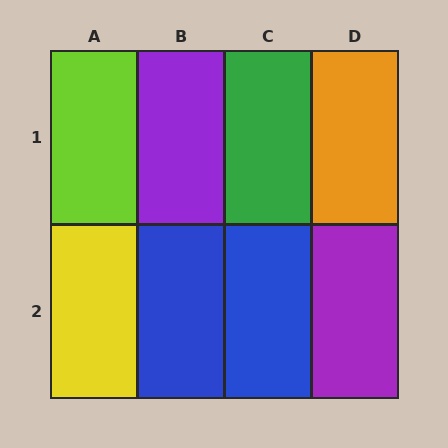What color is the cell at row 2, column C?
Blue.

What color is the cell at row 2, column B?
Blue.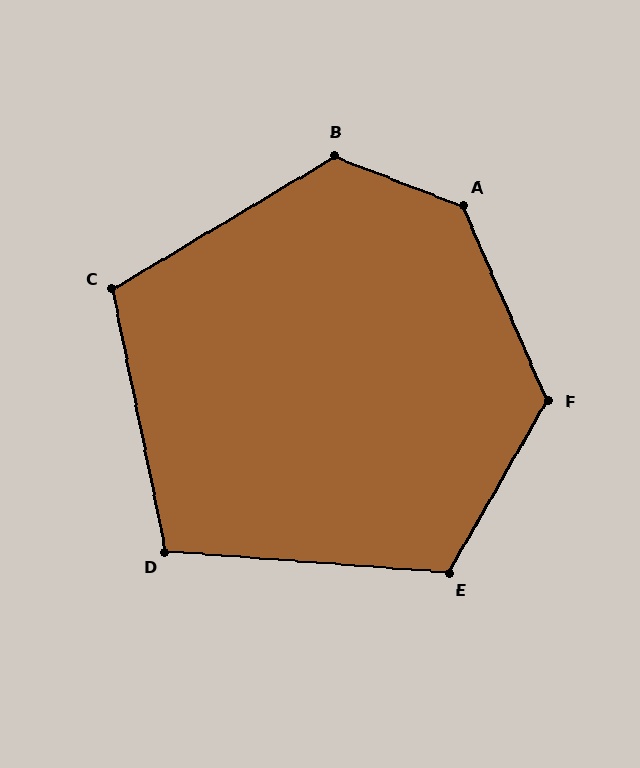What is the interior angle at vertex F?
Approximately 127 degrees (obtuse).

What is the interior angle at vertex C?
Approximately 110 degrees (obtuse).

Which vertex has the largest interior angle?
A, at approximately 135 degrees.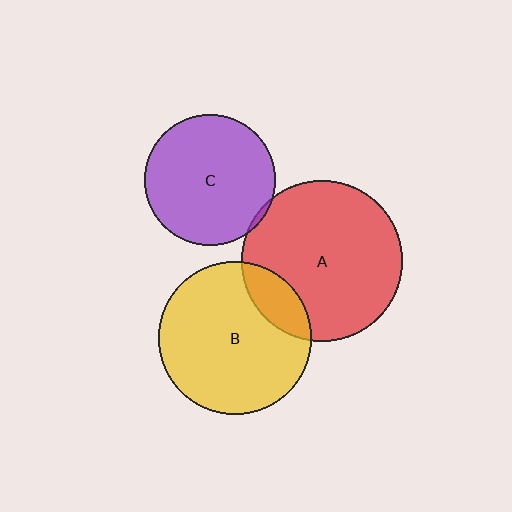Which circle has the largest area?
Circle A (red).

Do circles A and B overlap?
Yes.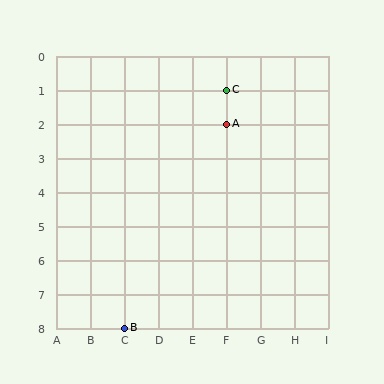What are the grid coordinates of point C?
Point C is at grid coordinates (F, 1).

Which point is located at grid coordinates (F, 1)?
Point C is at (F, 1).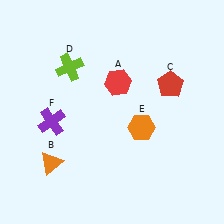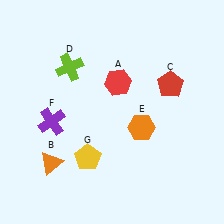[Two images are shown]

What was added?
A yellow pentagon (G) was added in Image 2.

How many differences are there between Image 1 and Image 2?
There is 1 difference between the two images.